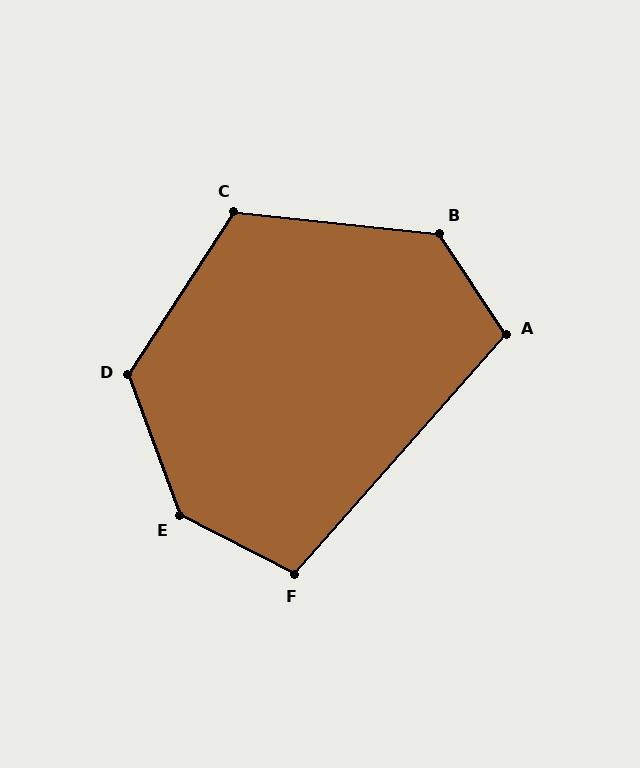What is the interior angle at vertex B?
Approximately 129 degrees (obtuse).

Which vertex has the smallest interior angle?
F, at approximately 104 degrees.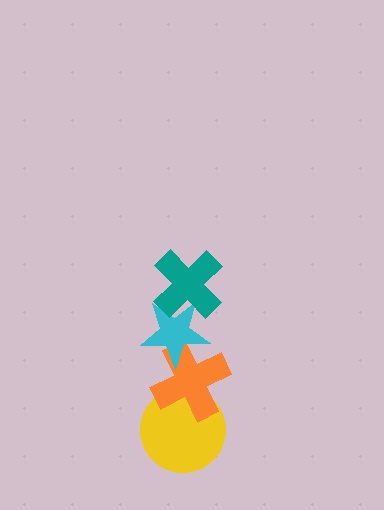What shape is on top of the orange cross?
The cyan star is on top of the orange cross.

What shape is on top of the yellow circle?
The orange cross is on top of the yellow circle.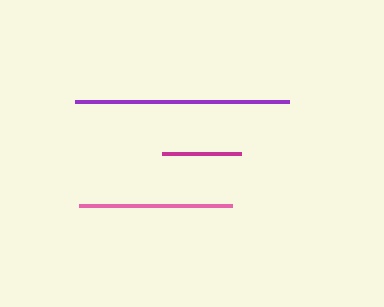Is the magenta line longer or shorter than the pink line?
The pink line is longer than the magenta line.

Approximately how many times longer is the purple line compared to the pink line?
The purple line is approximately 1.4 times the length of the pink line.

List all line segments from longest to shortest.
From longest to shortest: purple, pink, magenta.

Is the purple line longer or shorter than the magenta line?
The purple line is longer than the magenta line.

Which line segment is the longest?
The purple line is the longest at approximately 214 pixels.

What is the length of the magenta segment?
The magenta segment is approximately 79 pixels long.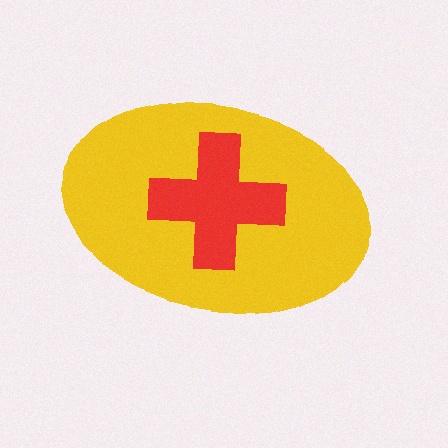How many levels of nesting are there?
2.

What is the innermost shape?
The red cross.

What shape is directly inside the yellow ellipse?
The red cross.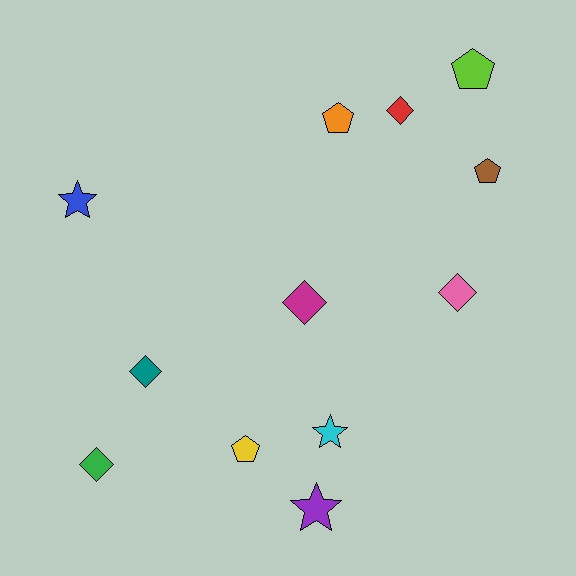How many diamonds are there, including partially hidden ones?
There are 5 diamonds.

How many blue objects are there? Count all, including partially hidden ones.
There is 1 blue object.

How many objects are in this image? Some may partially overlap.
There are 12 objects.